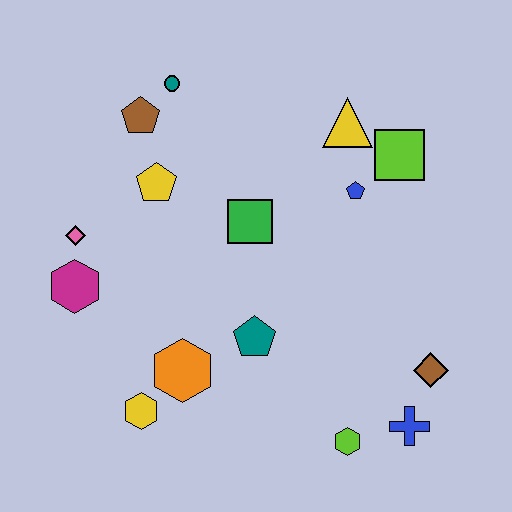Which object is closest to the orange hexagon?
The yellow hexagon is closest to the orange hexagon.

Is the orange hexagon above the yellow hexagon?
Yes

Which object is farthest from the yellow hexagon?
The lime square is farthest from the yellow hexagon.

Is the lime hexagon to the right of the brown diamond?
No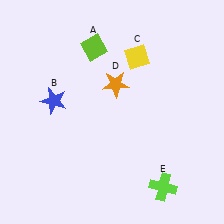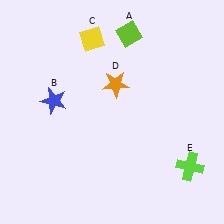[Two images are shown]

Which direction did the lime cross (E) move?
The lime cross (E) moved right.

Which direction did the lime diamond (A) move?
The lime diamond (A) moved right.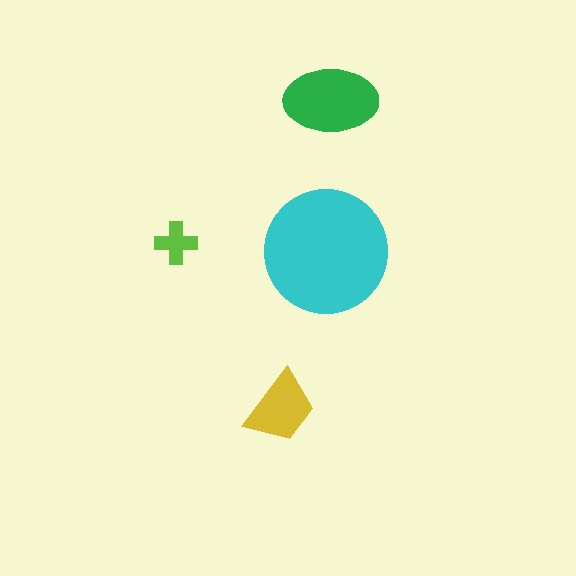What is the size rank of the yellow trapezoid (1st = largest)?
3rd.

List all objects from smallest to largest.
The lime cross, the yellow trapezoid, the green ellipse, the cyan circle.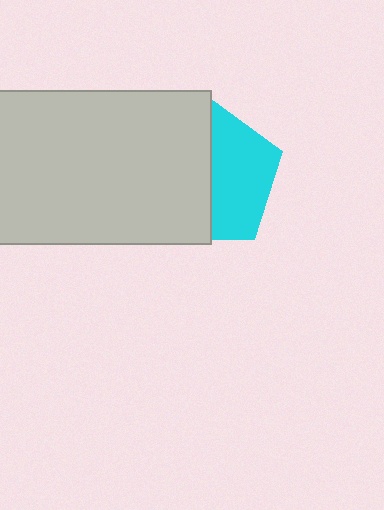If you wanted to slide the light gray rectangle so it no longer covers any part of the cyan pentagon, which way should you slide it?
Slide it left — that is the most direct way to separate the two shapes.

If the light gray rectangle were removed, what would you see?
You would see the complete cyan pentagon.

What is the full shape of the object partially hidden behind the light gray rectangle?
The partially hidden object is a cyan pentagon.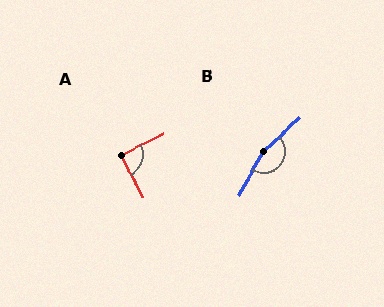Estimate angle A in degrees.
Approximately 90 degrees.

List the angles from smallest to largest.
A (90°), B (161°).